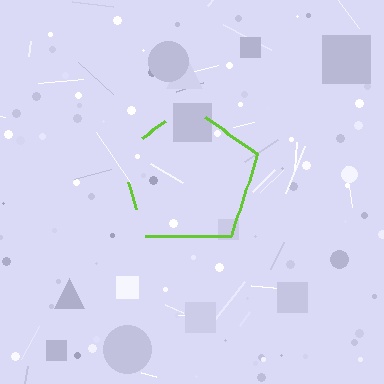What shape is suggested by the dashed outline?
The dashed outline suggests a pentagon.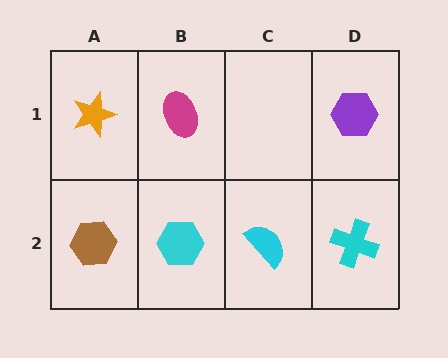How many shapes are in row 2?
4 shapes.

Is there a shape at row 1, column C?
No, that cell is empty.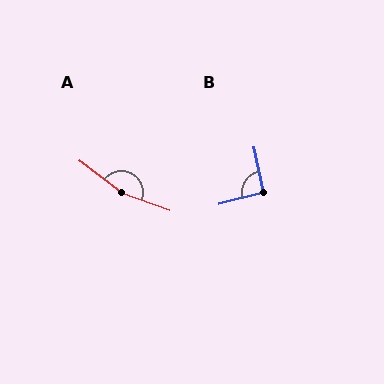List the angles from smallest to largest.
B (94°), A (163°).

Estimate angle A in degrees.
Approximately 163 degrees.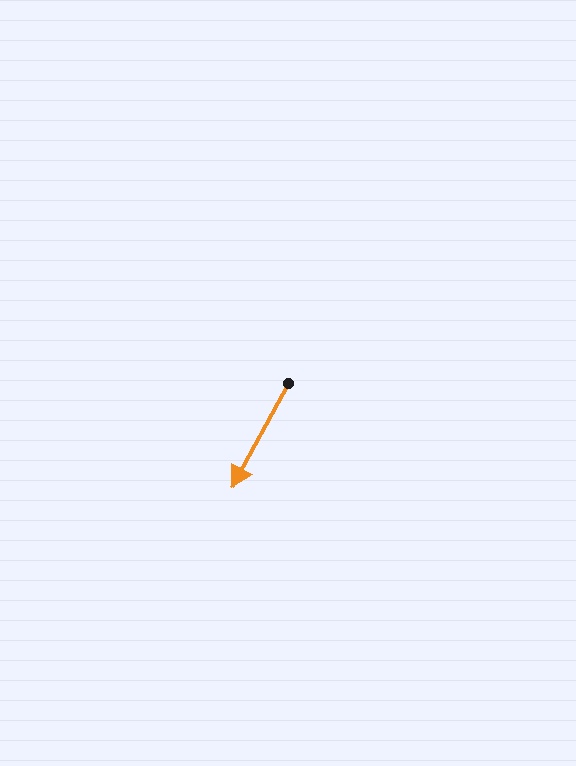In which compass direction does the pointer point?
Southwest.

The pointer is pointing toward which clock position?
Roughly 7 o'clock.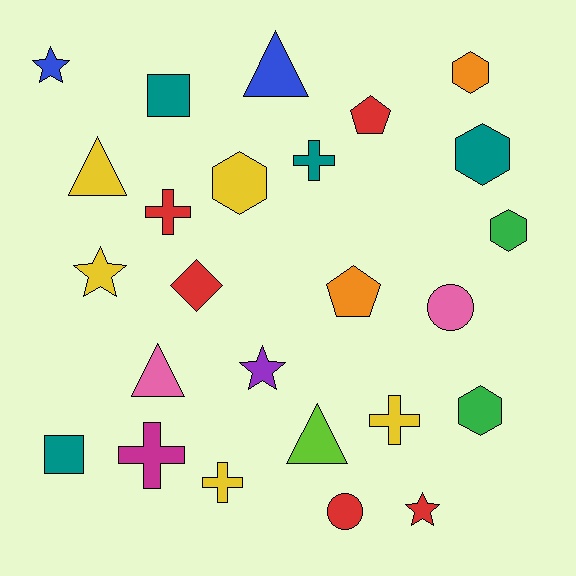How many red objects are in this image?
There are 5 red objects.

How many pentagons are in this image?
There are 2 pentagons.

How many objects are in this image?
There are 25 objects.